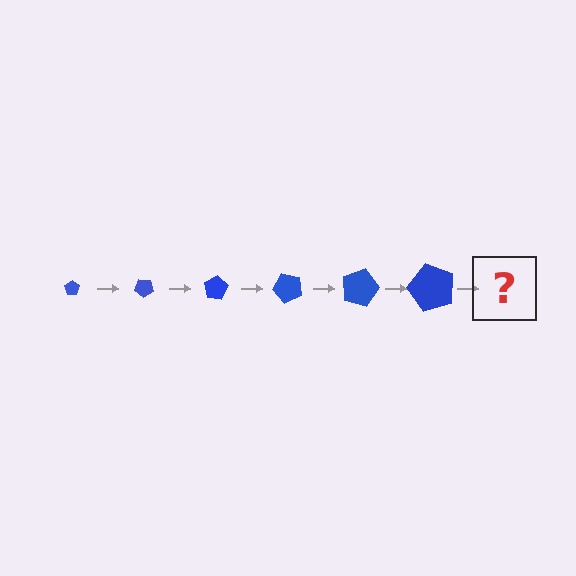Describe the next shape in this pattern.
It should be a pentagon, larger than the previous one and rotated 240 degrees from the start.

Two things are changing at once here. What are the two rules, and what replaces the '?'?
The two rules are that the pentagon grows larger each step and it rotates 40 degrees each step. The '?' should be a pentagon, larger than the previous one and rotated 240 degrees from the start.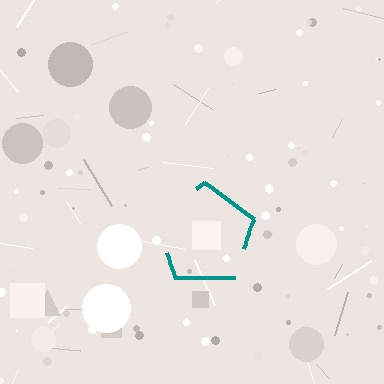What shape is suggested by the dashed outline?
The dashed outline suggests a pentagon.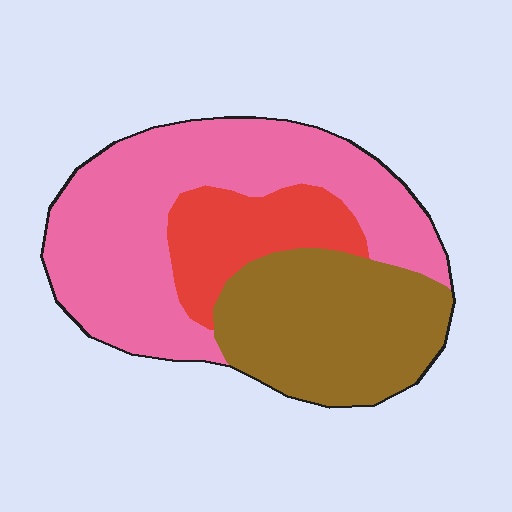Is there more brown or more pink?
Pink.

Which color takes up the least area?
Red, at roughly 15%.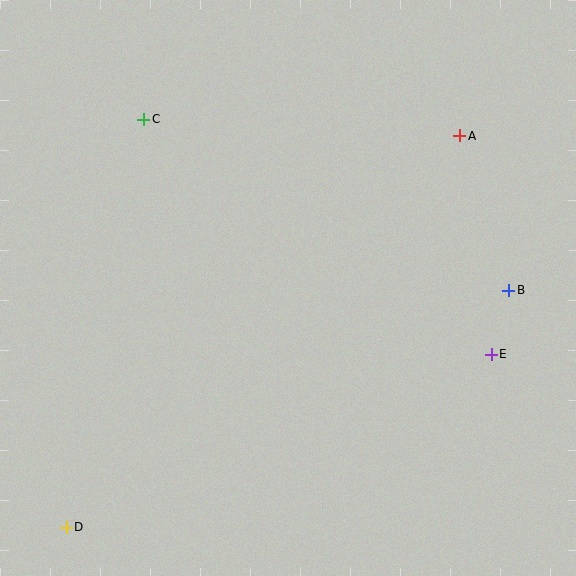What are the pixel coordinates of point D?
Point D is at (66, 527).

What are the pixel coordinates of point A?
Point A is at (460, 136).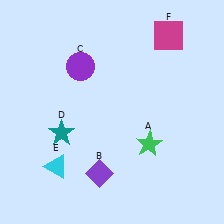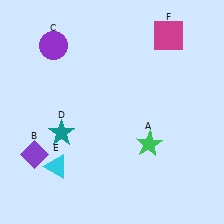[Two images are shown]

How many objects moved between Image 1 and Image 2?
2 objects moved between the two images.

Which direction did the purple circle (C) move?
The purple circle (C) moved left.